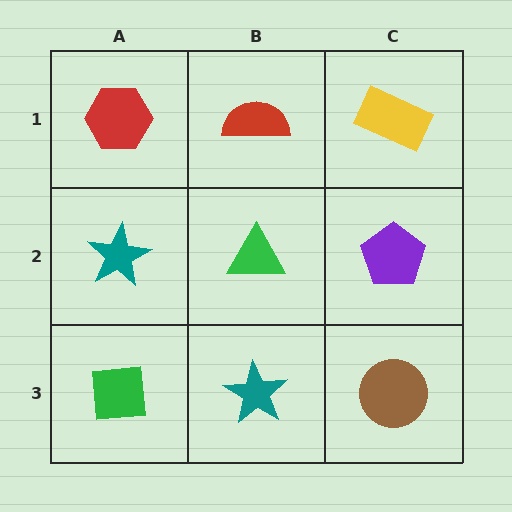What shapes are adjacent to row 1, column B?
A green triangle (row 2, column B), a red hexagon (row 1, column A), a yellow rectangle (row 1, column C).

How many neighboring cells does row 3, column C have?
2.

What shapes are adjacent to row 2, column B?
A red semicircle (row 1, column B), a teal star (row 3, column B), a teal star (row 2, column A), a purple pentagon (row 2, column C).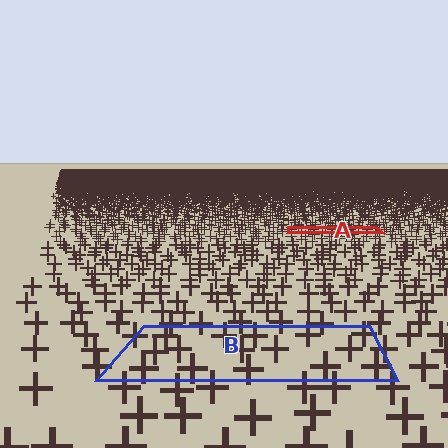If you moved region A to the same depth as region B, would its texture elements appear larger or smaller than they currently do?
They would appear larger. At a closer depth, the same texture elements are projected at a bigger on-screen size.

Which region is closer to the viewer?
Region B is closer. The texture elements there are larger and more spread out.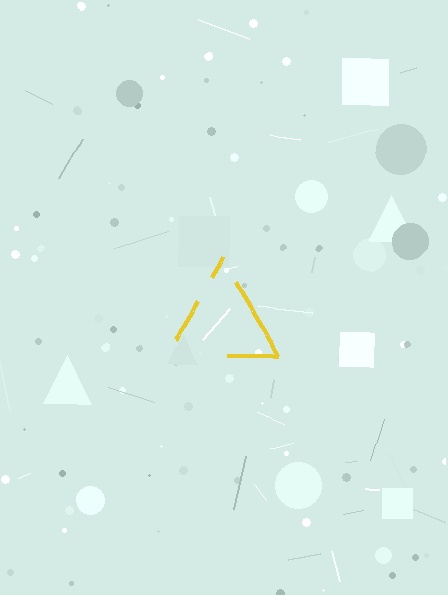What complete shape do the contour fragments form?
The contour fragments form a triangle.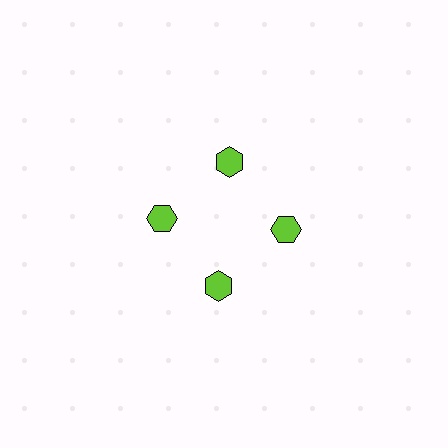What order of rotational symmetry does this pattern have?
This pattern has 4-fold rotational symmetry.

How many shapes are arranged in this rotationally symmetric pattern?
There are 4 shapes, arranged in 4 groups of 1.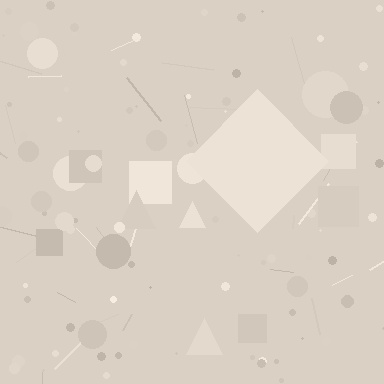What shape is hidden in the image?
A diamond is hidden in the image.